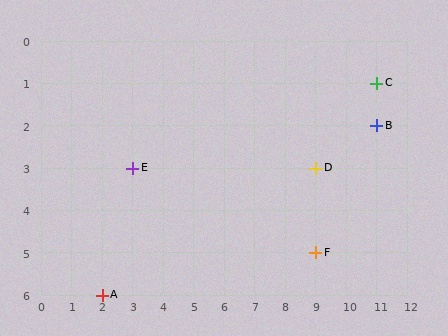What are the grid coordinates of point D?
Point D is at grid coordinates (9, 3).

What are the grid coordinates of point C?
Point C is at grid coordinates (11, 1).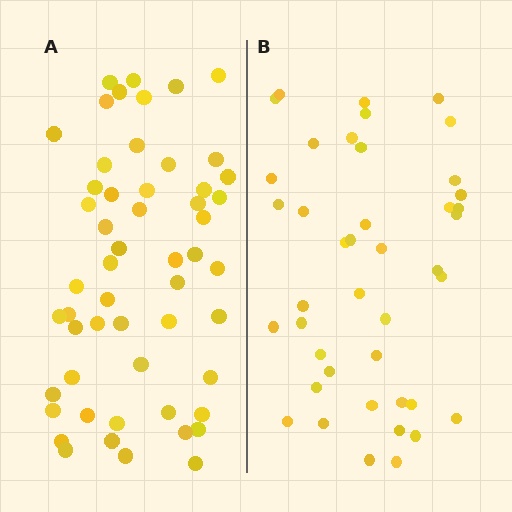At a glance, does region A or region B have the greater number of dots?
Region A (the left region) has more dots.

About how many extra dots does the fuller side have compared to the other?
Region A has roughly 12 or so more dots than region B.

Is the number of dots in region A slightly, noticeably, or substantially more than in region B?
Region A has noticeably more, but not dramatically so. The ratio is roughly 1.3 to 1.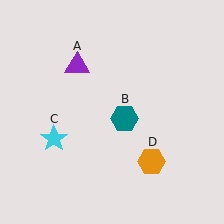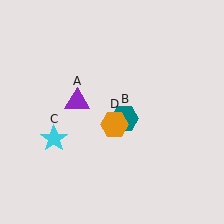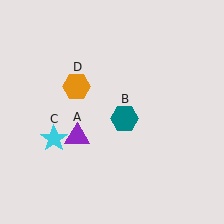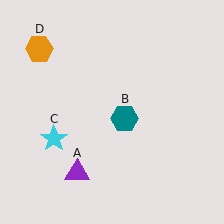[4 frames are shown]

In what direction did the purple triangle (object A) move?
The purple triangle (object A) moved down.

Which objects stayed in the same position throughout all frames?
Teal hexagon (object B) and cyan star (object C) remained stationary.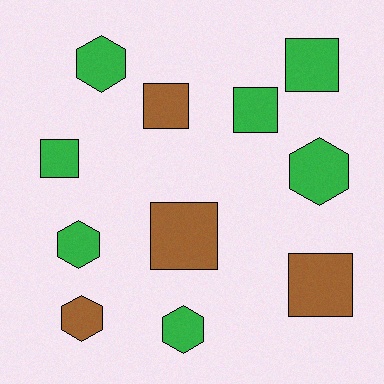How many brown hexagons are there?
There is 1 brown hexagon.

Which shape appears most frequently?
Square, with 6 objects.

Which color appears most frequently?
Green, with 7 objects.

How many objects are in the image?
There are 11 objects.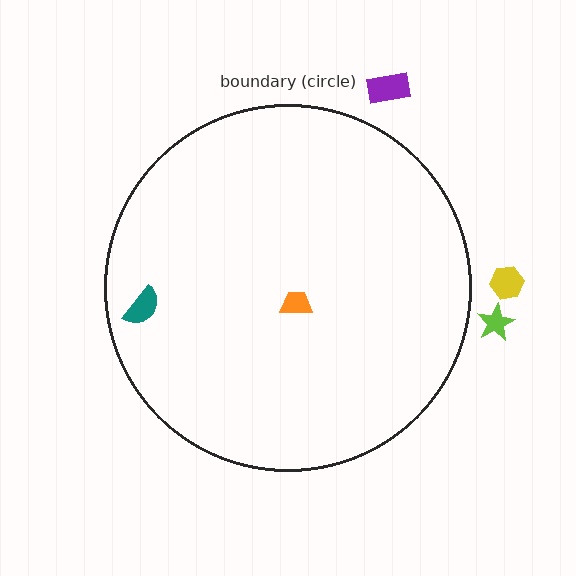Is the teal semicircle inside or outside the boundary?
Inside.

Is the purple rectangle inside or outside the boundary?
Outside.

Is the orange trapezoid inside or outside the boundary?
Inside.